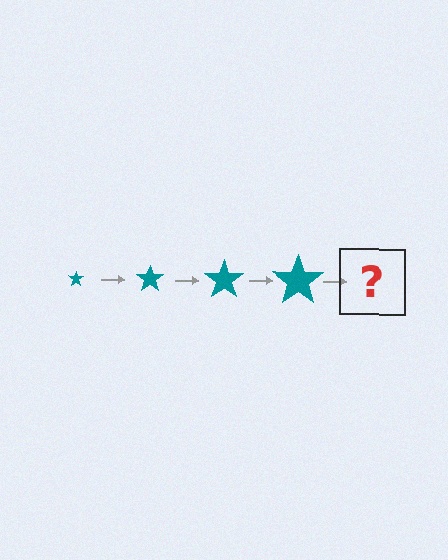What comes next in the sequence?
The next element should be a teal star, larger than the previous one.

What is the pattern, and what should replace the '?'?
The pattern is that the star gets progressively larger each step. The '?' should be a teal star, larger than the previous one.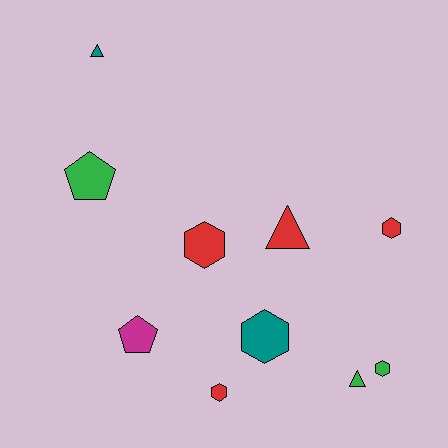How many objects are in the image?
There are 10 objects.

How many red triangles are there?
There is 1 red triangle.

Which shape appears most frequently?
Hexagon, with 5 objects.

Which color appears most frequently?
Red, with 4 objects.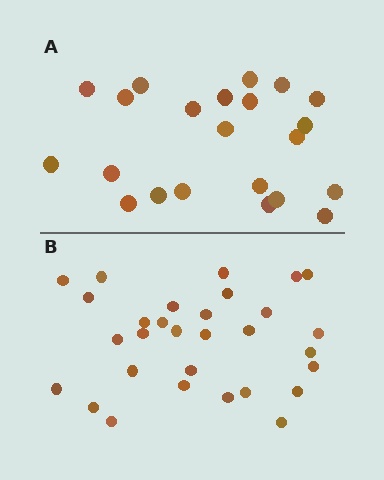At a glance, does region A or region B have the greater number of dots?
Region B (the bottom region) has more dots.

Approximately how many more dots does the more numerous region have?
Region B has roughly 8 or so more dots than region A.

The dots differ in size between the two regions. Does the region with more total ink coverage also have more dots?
No. Region A has more total ink coverage because its dots are larger, but region B actually contains more individual dots. Total area can be misleading — the number of items is what matters here.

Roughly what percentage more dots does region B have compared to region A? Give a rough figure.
About 35% more.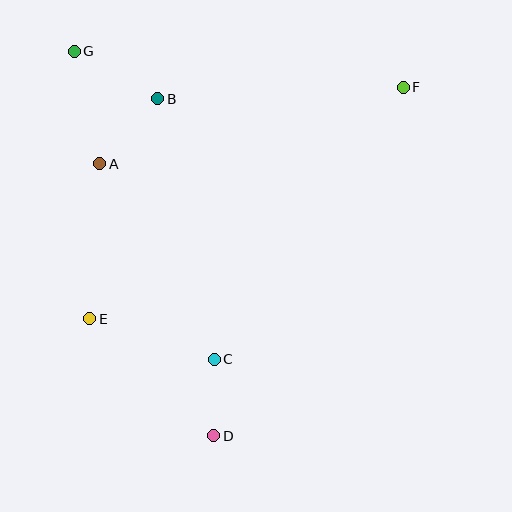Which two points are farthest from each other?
Points D and G are farthest from each other.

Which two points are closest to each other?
Points C and D are closest to each other.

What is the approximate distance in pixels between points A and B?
The distance between A and B is approximately 87 pixels.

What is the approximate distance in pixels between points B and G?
The distance between B and G is approximately 96 pixels.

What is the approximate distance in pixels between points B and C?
The distance between B and C is approximately 267 pixels.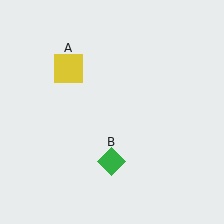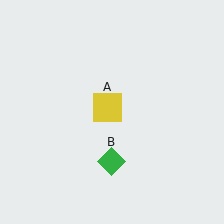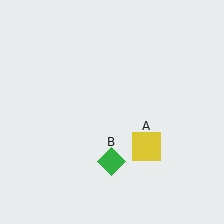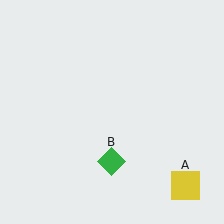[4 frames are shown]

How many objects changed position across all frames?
1 object changed position: yellow square (object A).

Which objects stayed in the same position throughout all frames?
Green diamond (object B) remained stationary.